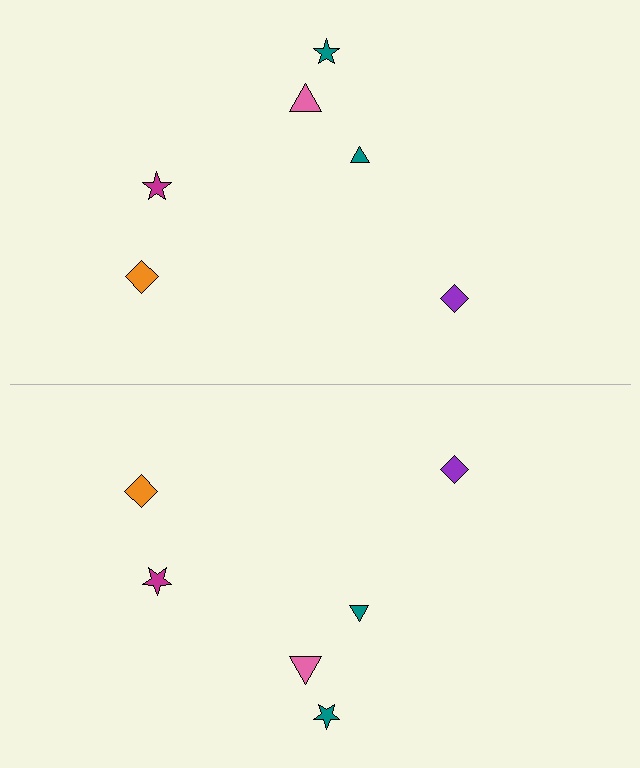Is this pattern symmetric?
Yes, this pattern has bilateral (reflection) symmetry.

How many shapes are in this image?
There are 12 shapes in this image.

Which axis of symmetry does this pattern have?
The pattern has a horizontal axis of symmetry running through the center of the image.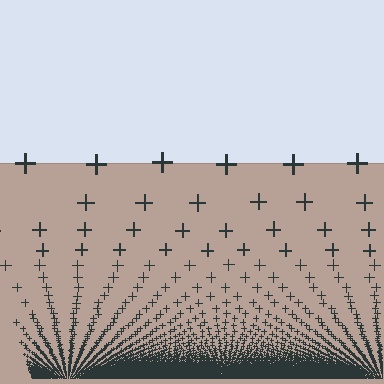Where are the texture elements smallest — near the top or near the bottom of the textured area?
Near the bottom.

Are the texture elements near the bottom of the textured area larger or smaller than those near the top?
Smaller. The gradient is inverted — elements near the bottom are smaller and denser.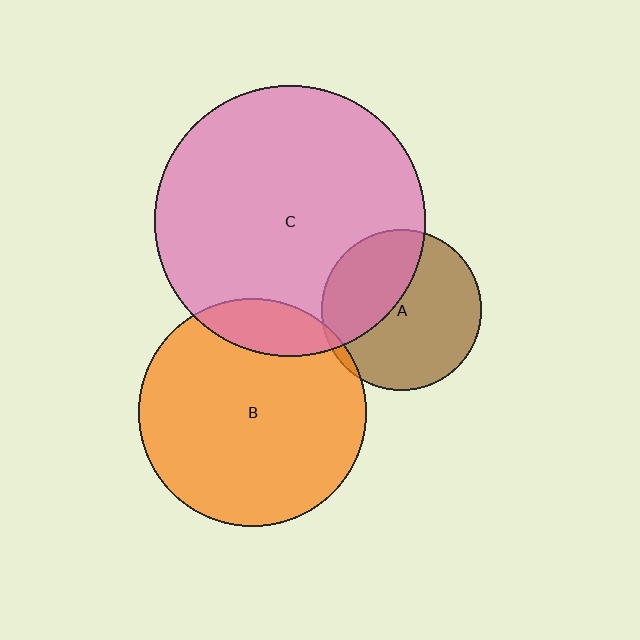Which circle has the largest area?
Circle C (pink).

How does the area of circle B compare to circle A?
Approximately 2.0 times.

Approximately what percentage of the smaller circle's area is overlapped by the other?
Approximately 40%.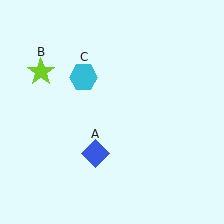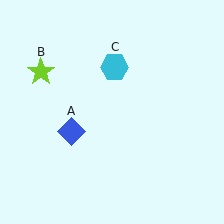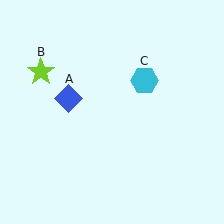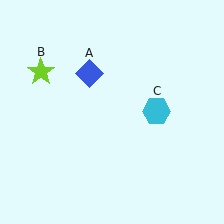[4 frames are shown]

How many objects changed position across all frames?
2 objects changed position: blue diamond (object A), cyan hexagon (object C).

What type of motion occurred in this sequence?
The blue diamond (object A), cyan hexagon (object C) rotated clockwise around the center of the scene.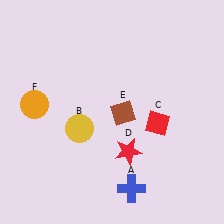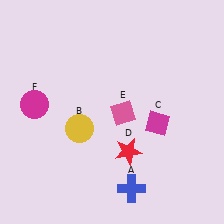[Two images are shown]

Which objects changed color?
C changed from red to magenta. E changed from brown to pink. F changed from orange to magenta.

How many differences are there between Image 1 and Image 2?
There are 3 differences between the two images.